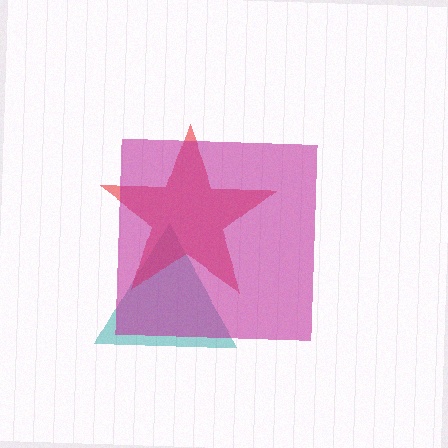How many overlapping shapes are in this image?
There are 3 overlapping shapes in the image.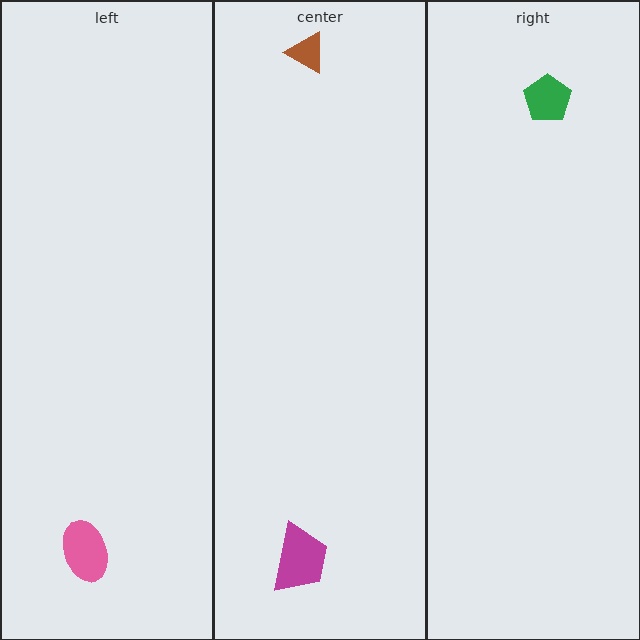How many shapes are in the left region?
1.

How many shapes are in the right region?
1.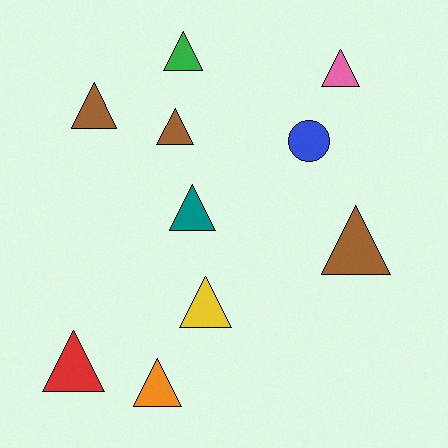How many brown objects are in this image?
There are 3 brown objects.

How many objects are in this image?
There are 10 objects.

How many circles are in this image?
There is 1 circle.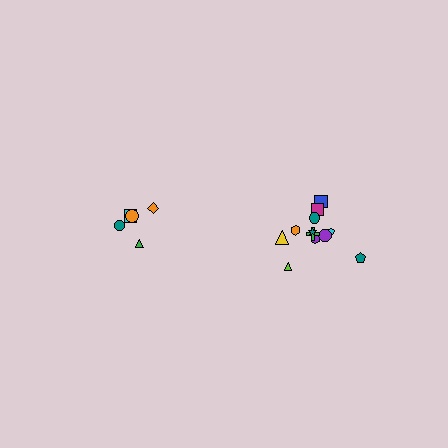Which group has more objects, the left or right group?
The right group.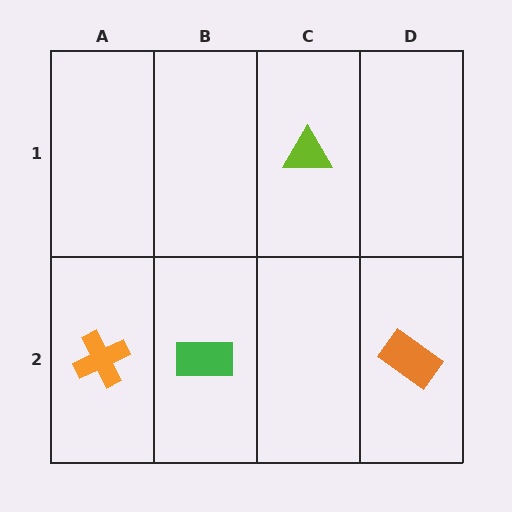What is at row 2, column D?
An orange rectangle.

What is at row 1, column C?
A lime triangle.